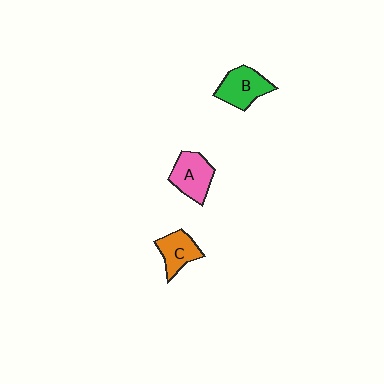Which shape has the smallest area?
Shape C (orange).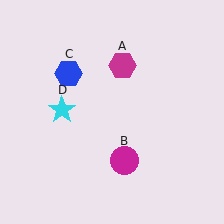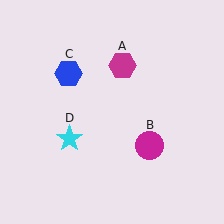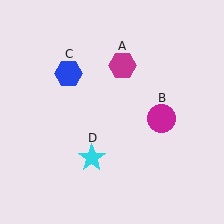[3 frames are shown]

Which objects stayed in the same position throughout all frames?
Magenta hexagon (object A) and blue hexagon (object C) remained stationary.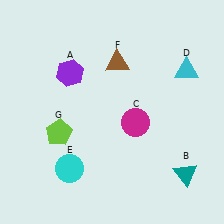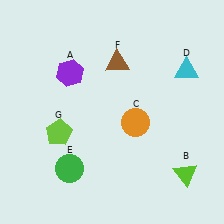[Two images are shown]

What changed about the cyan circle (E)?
In Image 1, E is cyan. In Image 2, it changed to green.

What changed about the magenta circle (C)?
In Image 1, C is magenta. In Image 2, it changed to orange.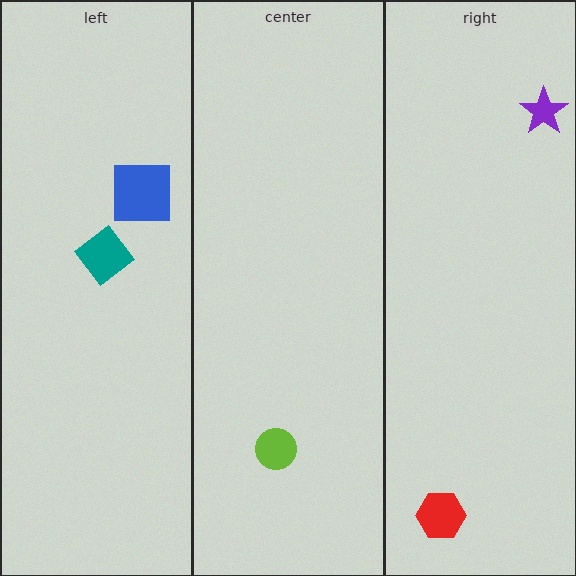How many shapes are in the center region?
1.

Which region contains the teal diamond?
The left region.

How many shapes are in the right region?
2.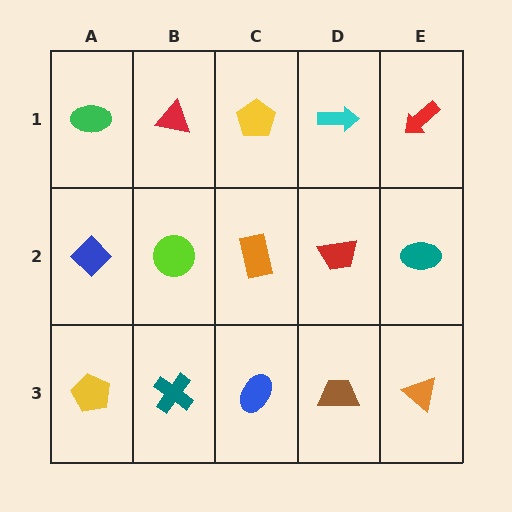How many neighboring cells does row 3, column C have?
3.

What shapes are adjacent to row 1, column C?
An orange rectangle (row 2, column C), a red triangle (row 1, column B), a cyan arrow (row 1, column D).